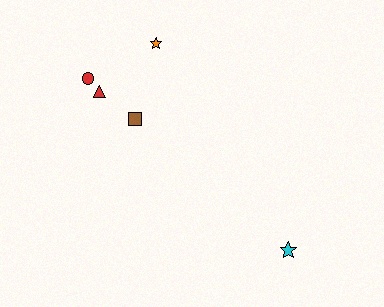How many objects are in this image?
There are 5 objects.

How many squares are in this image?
There is 1 square.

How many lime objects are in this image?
There are no lime objects.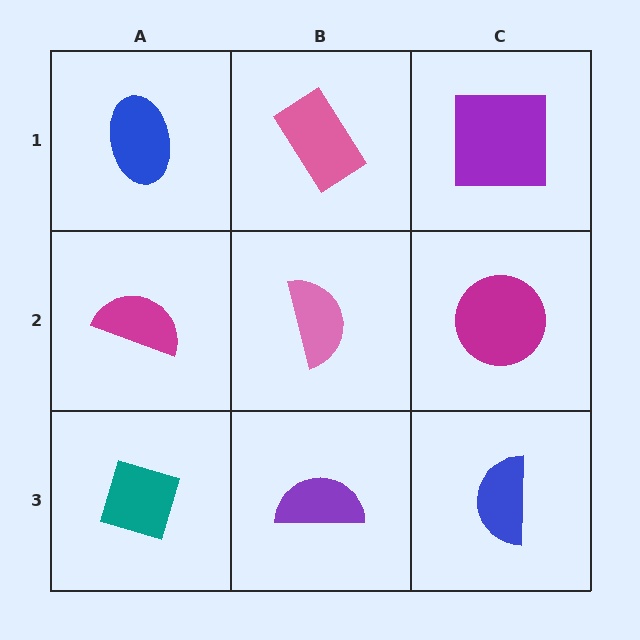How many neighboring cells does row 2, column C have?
3.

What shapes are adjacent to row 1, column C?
A magenta circle (row 2, column C), a pink rectangle (row 1, column B).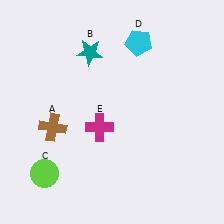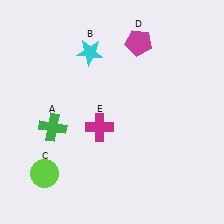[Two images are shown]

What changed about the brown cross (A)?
In Image 1, A is brown. In Image 2, it changed to green.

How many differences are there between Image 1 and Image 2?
There are 3 differences between the two images.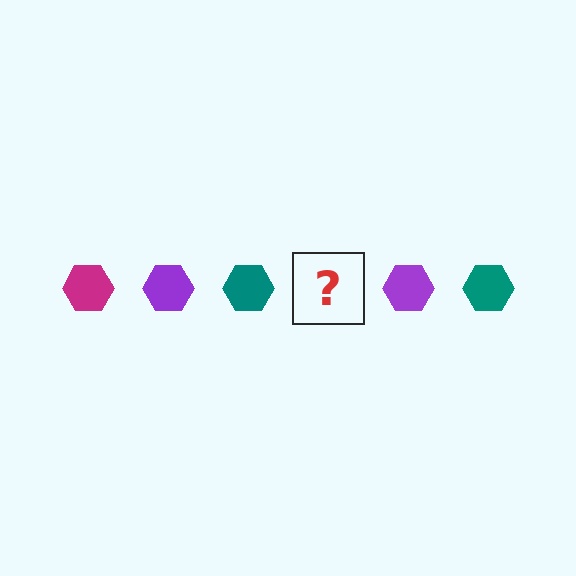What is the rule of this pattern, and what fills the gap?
The rule is that the pattern cycles through magenta, purple, teal hexagons. The gap should be filled with a magenta hexagon.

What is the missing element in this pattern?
The missing element is a magenta hexagon.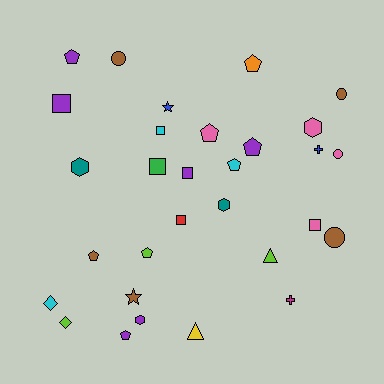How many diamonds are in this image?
There are 2 diamonds.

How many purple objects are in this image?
There are 6 purple objects.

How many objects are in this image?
There are 30 objects.